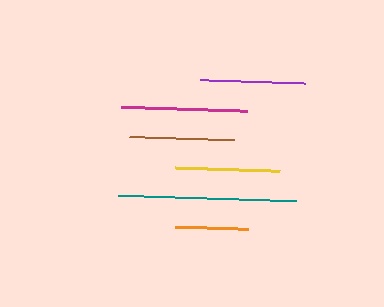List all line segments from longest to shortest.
From longest to shortest: teal, magenta, purple, yellow, brown, orange.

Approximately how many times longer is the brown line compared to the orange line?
The brown line is approximately 1.4 times the length of the orange line.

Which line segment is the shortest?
The orange line is the shortest at approximately 72 pixels.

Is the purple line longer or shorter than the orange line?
The purple line is longer than the orange line.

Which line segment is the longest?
The teal line is the longest at approximately 178 pixels.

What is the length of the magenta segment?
The magenta segment is approximately 126 pixels long.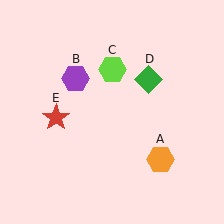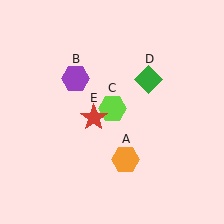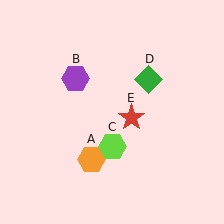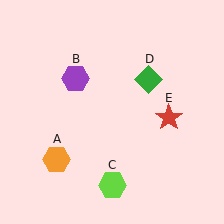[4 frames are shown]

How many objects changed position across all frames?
3 objects changed position: orange hexagon (object A), lime hexagon (object C), red star (object E).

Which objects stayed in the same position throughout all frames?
Purple hexagon (object B) and green diamond (object D) remained stationary.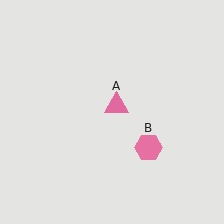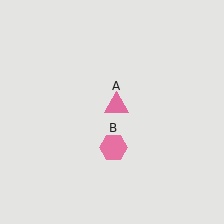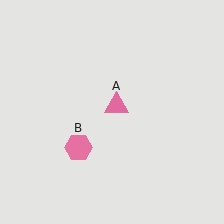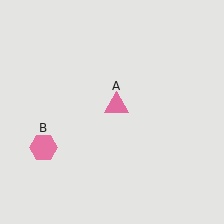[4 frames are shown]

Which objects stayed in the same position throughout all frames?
Pink triangle (object A) remained stationary.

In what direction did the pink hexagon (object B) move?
The pink hexagon (object B) moved left.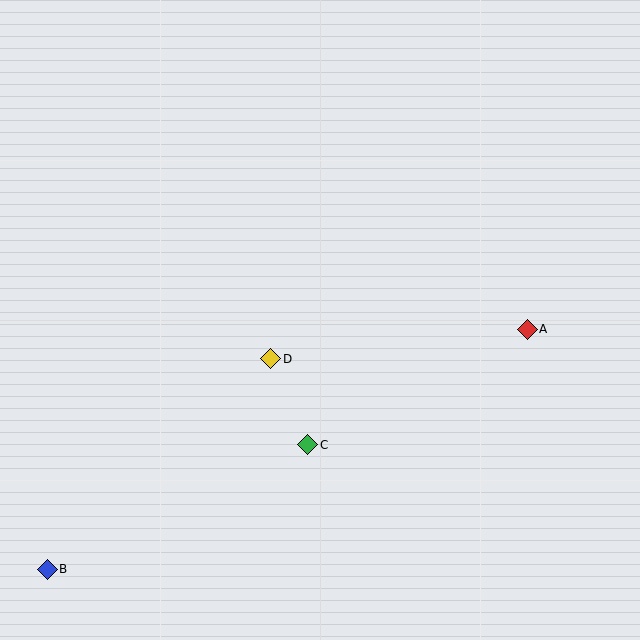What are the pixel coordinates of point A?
Point A is at (527, 330).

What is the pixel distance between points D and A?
The distance between D and A is 258 pixels.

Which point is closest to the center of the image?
Point D at (271, 359) is closest to the center.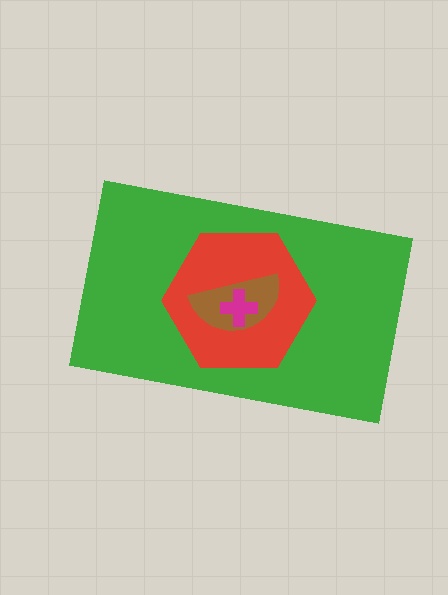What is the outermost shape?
The green rectangle.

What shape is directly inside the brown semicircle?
The magenta cross.